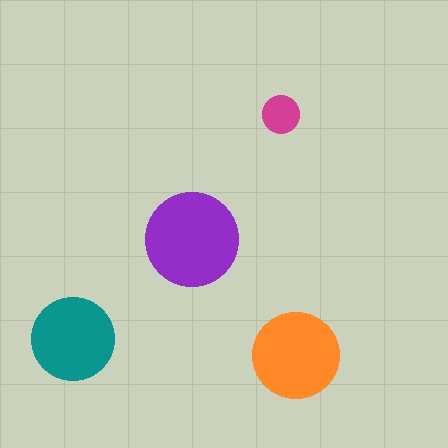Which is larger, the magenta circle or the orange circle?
The orange one.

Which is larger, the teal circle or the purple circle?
The purple one.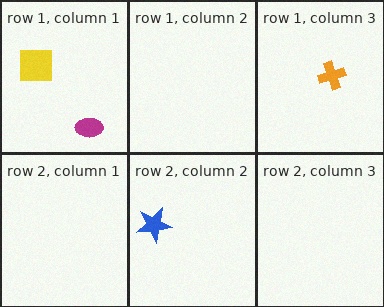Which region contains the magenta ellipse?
The row 1, column 1 region.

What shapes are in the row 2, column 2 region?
The blue star.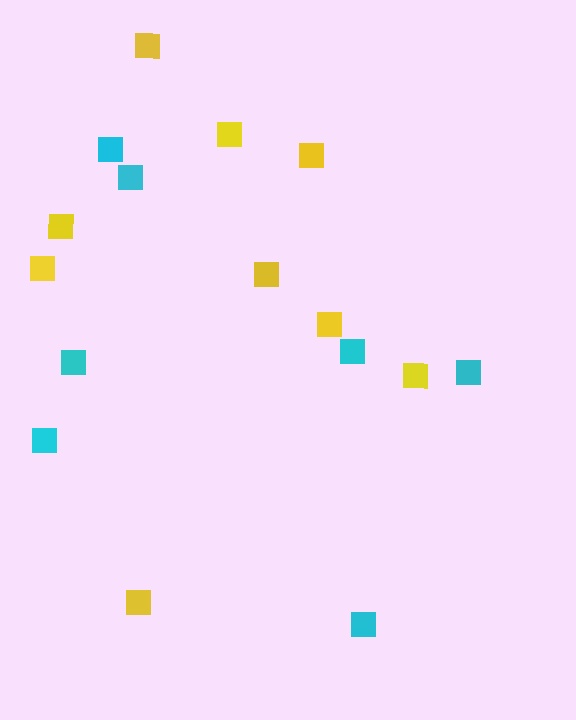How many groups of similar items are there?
There are 2 groups: one group of cyan squares (7) and one group of yellow squares (9).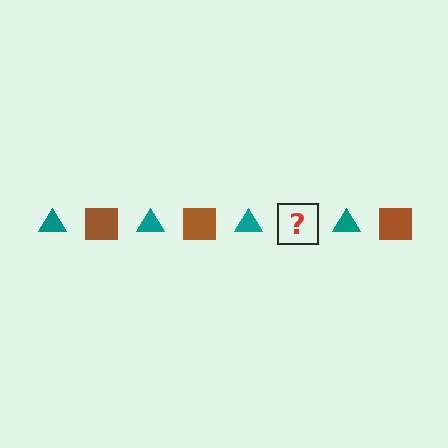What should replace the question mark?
The question mark should be replaced with a brown square.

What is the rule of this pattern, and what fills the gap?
The rule is that the pattern alternates between teal triangle and brown square. The gap should be filled with a brown square.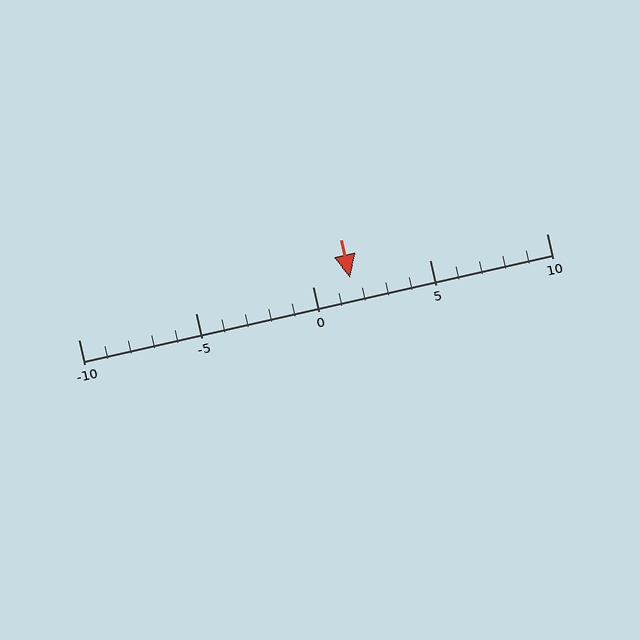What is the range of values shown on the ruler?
The ruler shows values from -10 to 10.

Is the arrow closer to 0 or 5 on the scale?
The arrow is closer to 0.